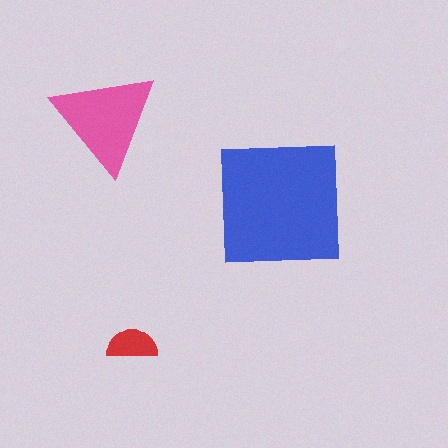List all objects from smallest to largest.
The red semicircle, the pink triangle, the blue square.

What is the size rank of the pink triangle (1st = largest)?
2nd.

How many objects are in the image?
There are 3 objects in the image.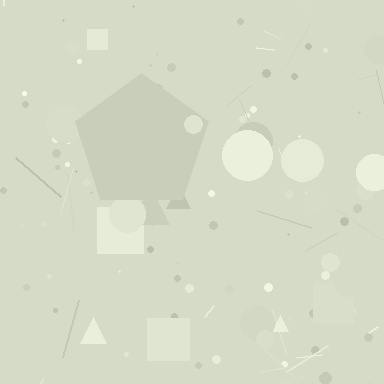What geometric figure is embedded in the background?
A pentagon is embedded in the background.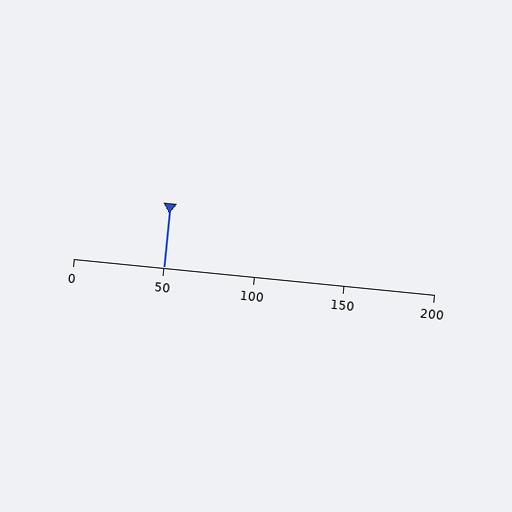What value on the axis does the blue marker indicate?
The marker indicates approximately 50.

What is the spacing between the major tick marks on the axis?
The major ticks are spaced 50 apart.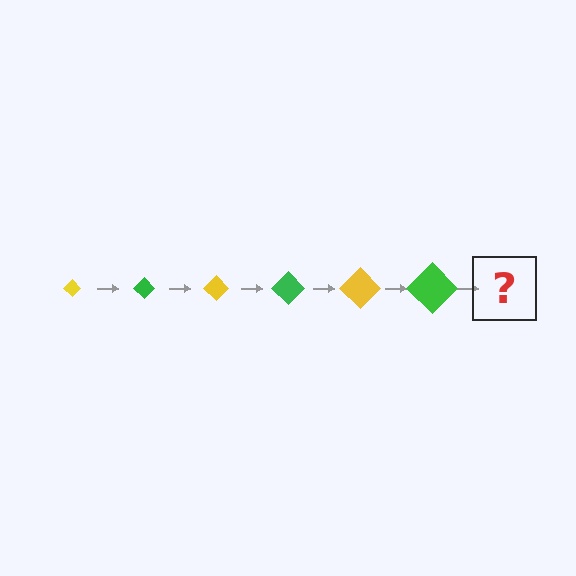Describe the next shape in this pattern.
It should be a yellow diamond, larger than the previous one.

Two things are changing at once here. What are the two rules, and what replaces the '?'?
The two rules are that the diamond grows larger each step and the color cycles through yellow and green. The '?' should be a yellow diamond, larger than the previous one.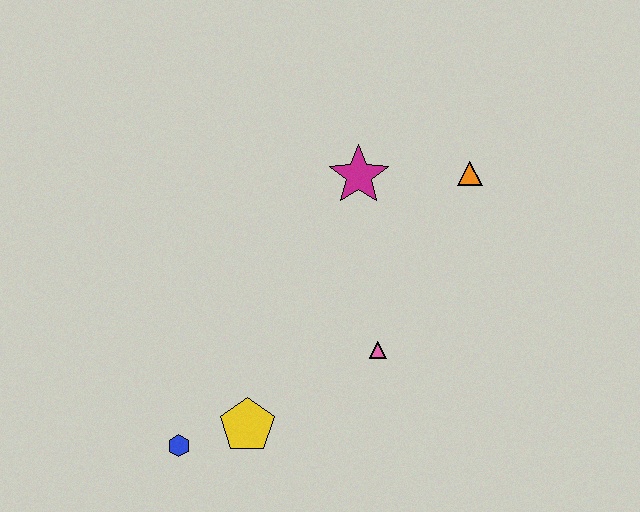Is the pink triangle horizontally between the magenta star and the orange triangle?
Yes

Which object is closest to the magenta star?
The orange triangle is closest to the magenta star.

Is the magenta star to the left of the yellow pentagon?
No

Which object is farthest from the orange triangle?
The blue hexagon is farthest from the orange triangle.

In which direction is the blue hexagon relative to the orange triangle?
The blue hexagon is to the left of the orange triangle.